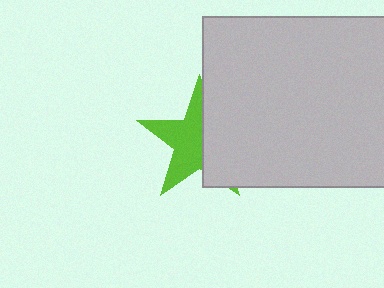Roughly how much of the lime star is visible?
About half of it is visible (roughly 54%).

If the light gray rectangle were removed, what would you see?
You would see the complete lime star.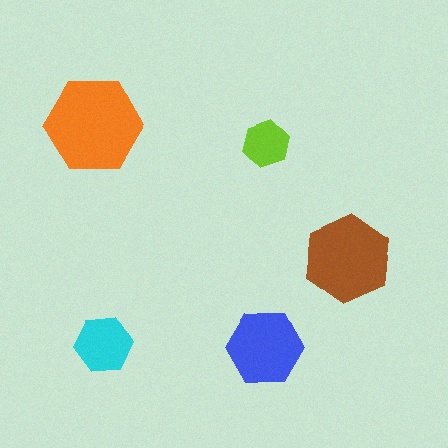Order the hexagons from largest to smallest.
the orange one, the brown one, the blue one, the cyan one, the lime one.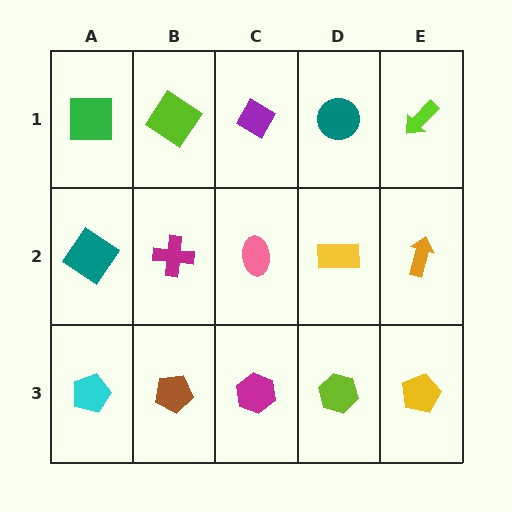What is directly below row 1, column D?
A yellow rectangle.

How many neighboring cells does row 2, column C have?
4.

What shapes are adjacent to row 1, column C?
A pink ellipse (row 2, column C), a lime diamond (row 1, column B), a teal circle (row 1, column D).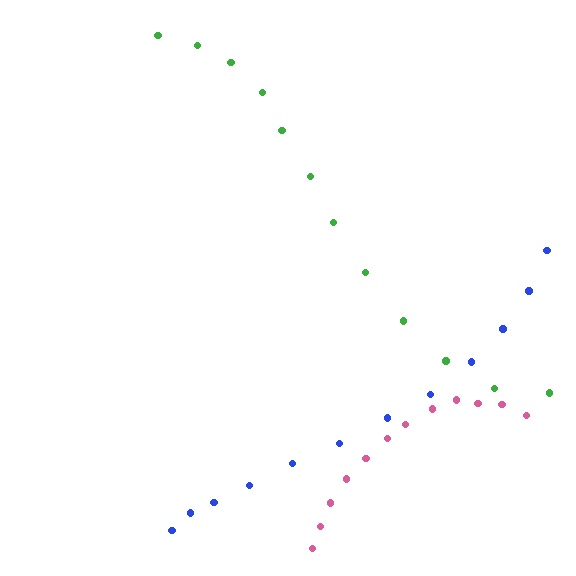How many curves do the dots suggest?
There are 3 distinct paths.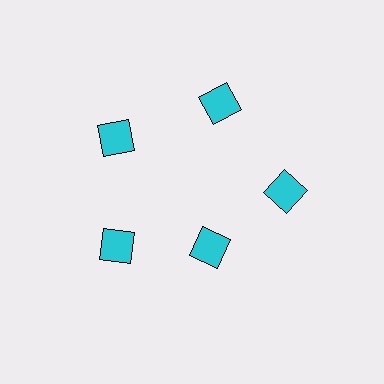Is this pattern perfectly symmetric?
No. The 5 cyan diamonds are arranged in a ring, but one element near the 5 o'clock position is pulled inward toward the center, breaking the 5-fold rotational symmetry.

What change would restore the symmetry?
The symmetry would be restored by moving it outward, back onto the ring so that all 5 diamonds sit at equal angles and equal distance from the center.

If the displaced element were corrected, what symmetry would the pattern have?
It would have 5-fold rotational symmetry — the pattern would map onto itself every 72 degrees.